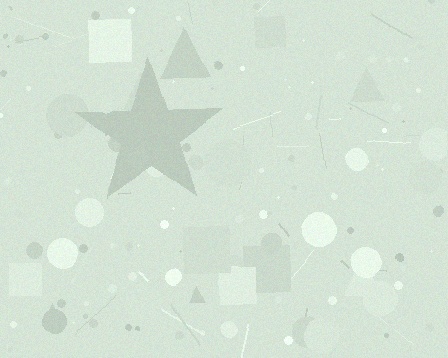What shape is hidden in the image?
A star is hidden in the image.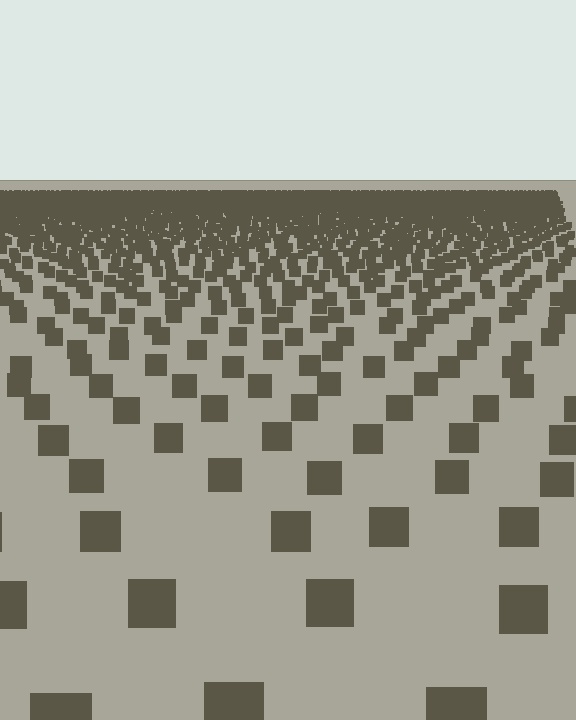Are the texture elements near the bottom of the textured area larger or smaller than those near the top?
Larger. Near the bottom, elements are closer to the viewer and appear at a bigger on-screen size.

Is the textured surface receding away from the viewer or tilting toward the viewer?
The surface is receding away from the viewer. Texture elements get smaller and denser toward the top.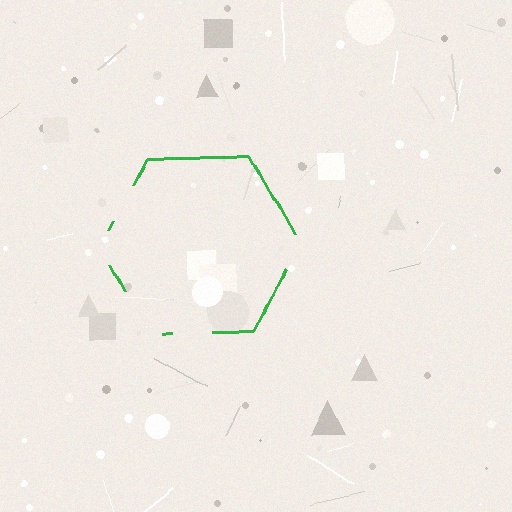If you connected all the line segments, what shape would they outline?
They would outline a hexagon.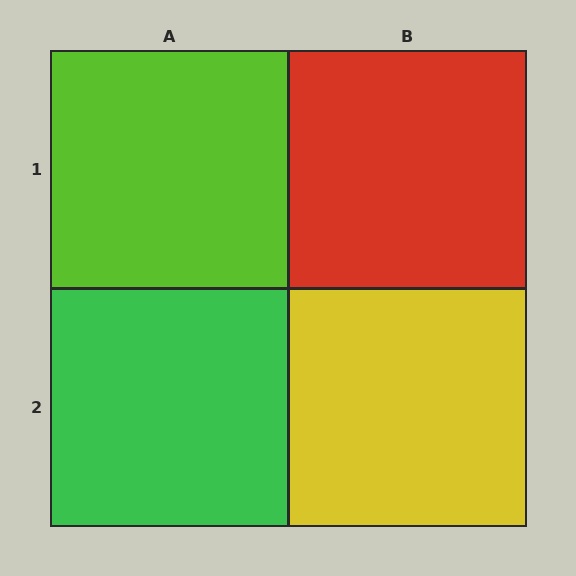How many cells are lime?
1 cell is lime.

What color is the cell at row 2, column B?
Yellow.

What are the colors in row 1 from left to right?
Lime, red.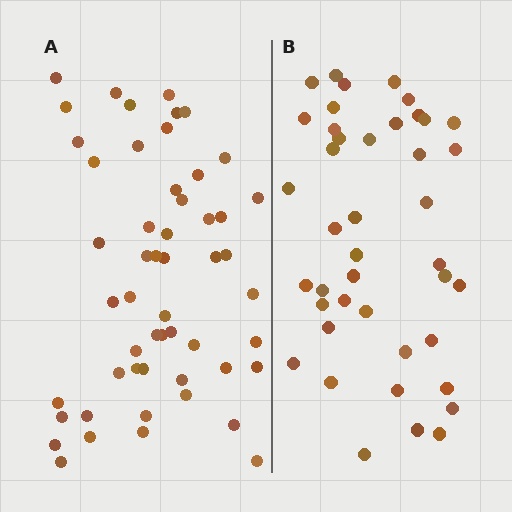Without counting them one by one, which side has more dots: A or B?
Region A (the left region) has more dots.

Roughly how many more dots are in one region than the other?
Region A has roughly 12 or so more dots than region B.